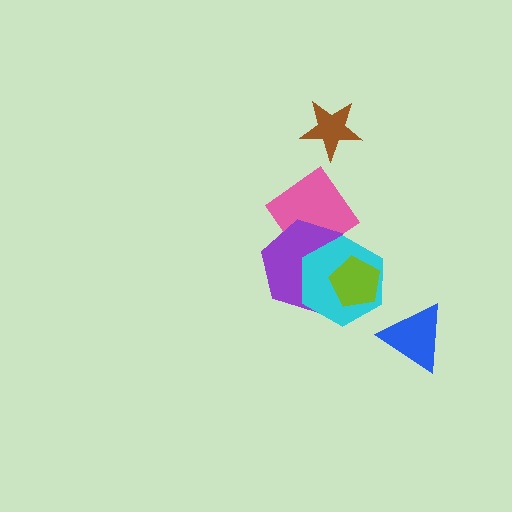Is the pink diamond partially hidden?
Yes, it is partially covered by another shape.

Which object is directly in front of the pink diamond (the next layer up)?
The purple hexagon is directly in front of the pink diamond.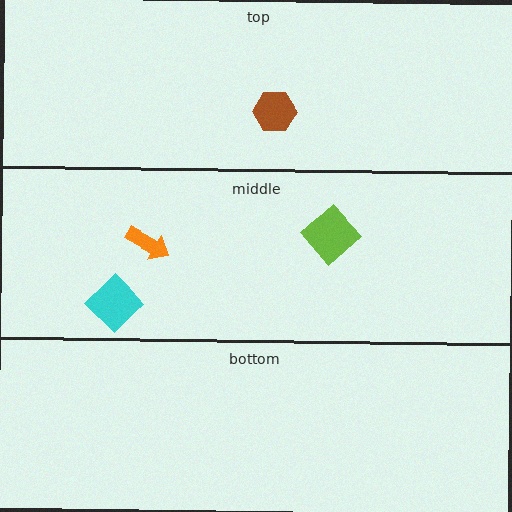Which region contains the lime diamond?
The middle region.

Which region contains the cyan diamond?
The middle region.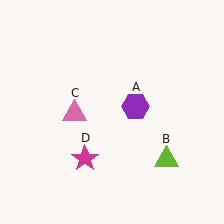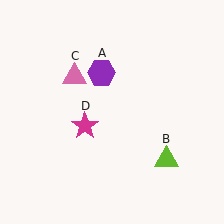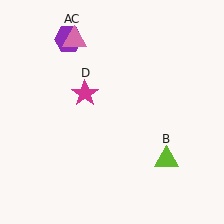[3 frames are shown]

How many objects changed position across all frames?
3 objects changed position: purple hexagon (object A), pink triangle (object C), magenta star (object D).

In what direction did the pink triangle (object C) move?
The pink triangle (object C) moved up.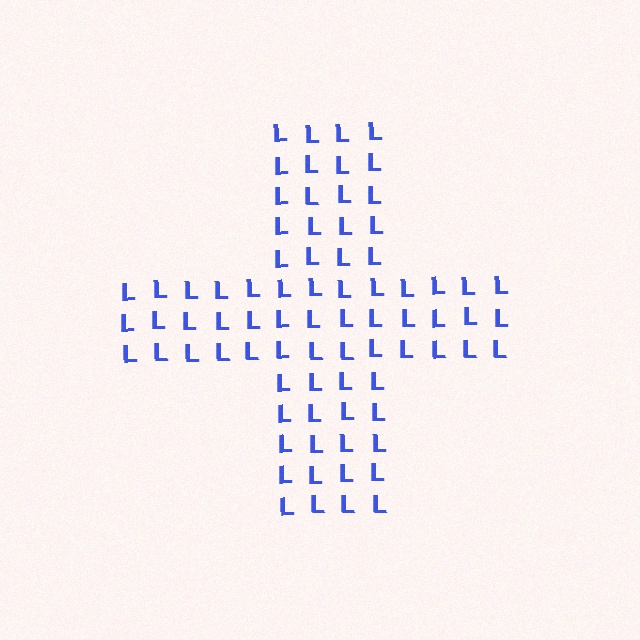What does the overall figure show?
The overall figure shows a cross.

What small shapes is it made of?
It is made of small letter L's.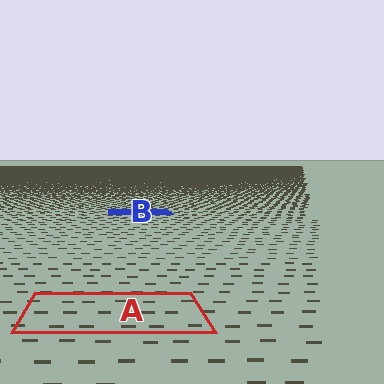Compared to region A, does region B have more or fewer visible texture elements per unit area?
Region B has more texture elements per unit area — they are packed more densely because it is farther away.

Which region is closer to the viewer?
Region A is closer. The texture elements there are larger and more spread out.